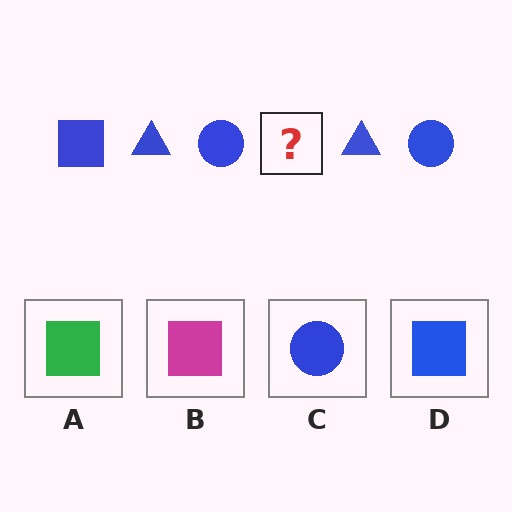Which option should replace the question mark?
Option D.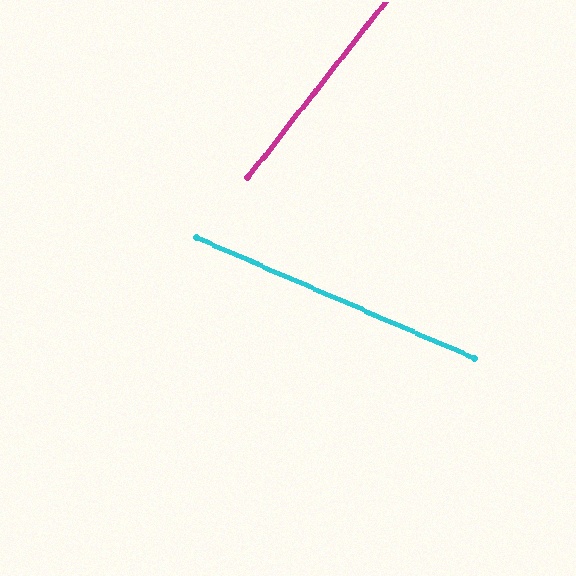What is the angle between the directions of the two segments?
Approximately 75 degrees.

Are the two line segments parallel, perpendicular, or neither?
Neither parallel nor perpendicular — they differ by about 75°.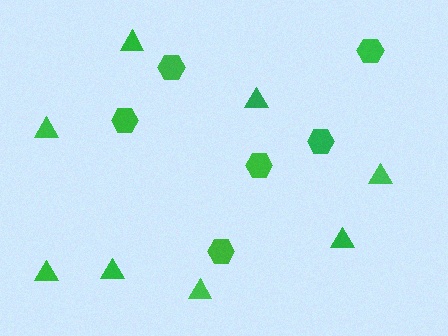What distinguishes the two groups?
There are 2 groups: one group of triangles (8) and one group of hexagons (6).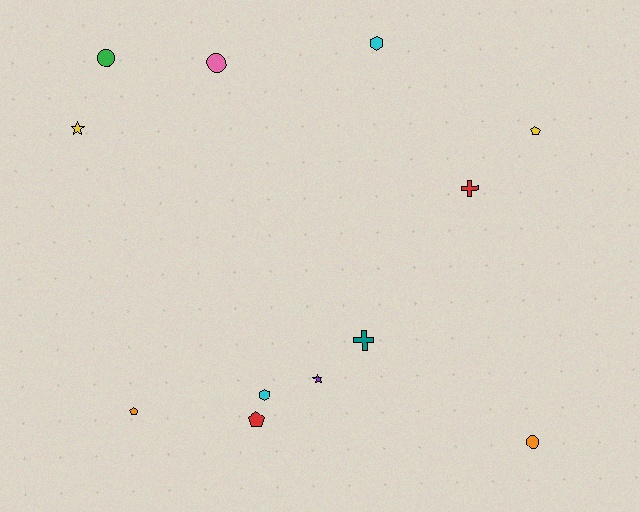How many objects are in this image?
There are 12 objects.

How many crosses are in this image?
There are 2 crosses.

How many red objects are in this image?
There are 2 red objects.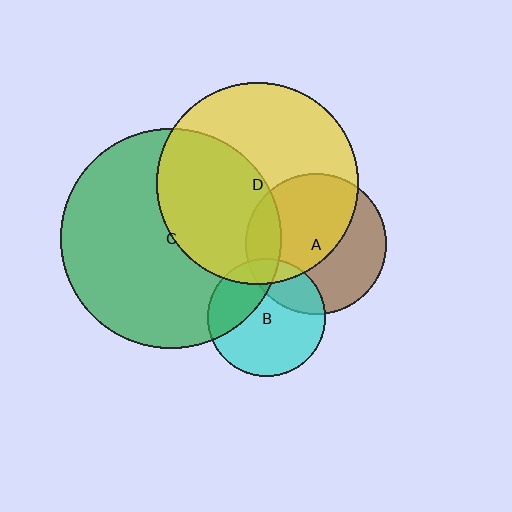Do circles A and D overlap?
Yes.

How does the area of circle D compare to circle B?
Approximately 2.9 times.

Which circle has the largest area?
Circle C (green).